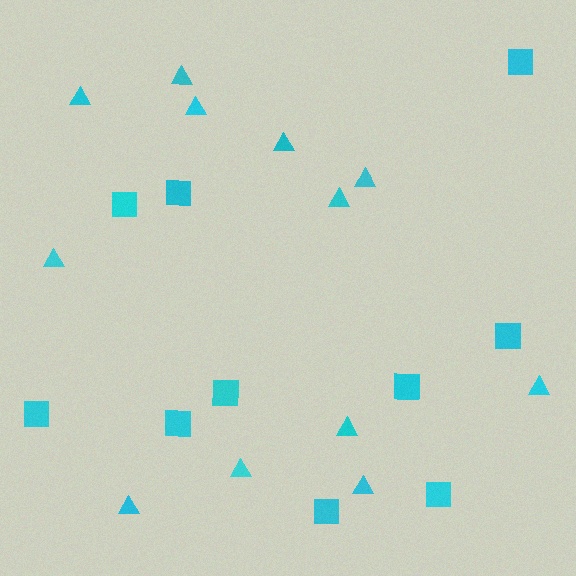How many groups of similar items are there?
There are 2 groups: one group of triangles (12) and one group of squares (10).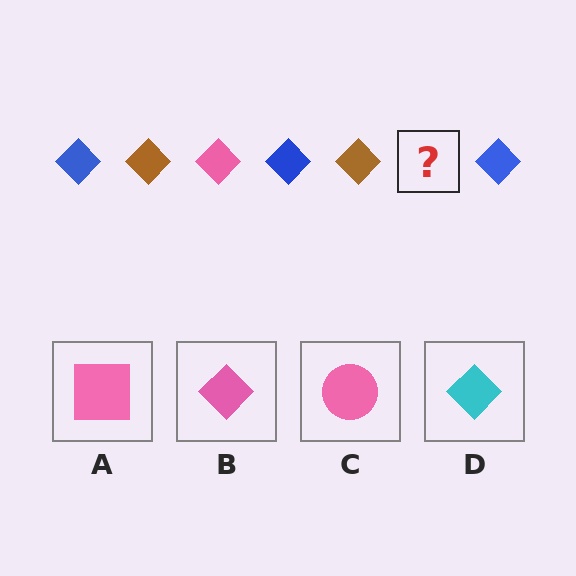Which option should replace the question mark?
Option B.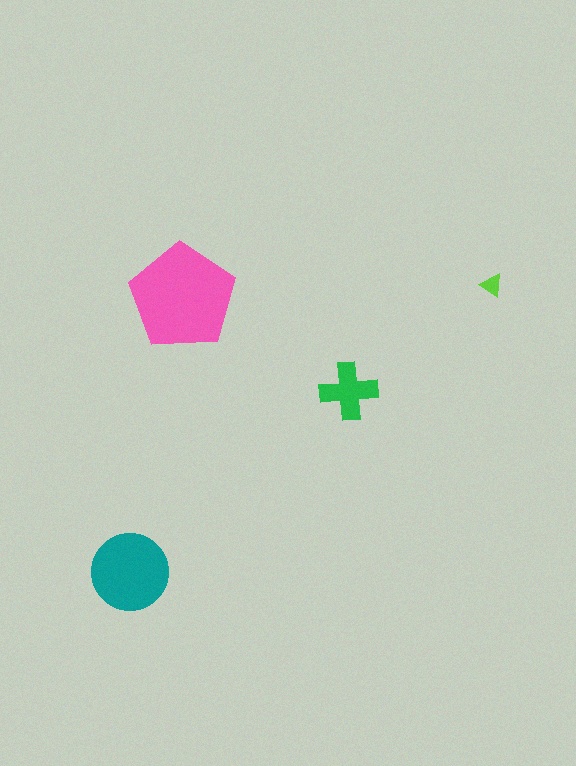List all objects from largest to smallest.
The pink pentagon, the teal circle, the green cross, the lime triangle.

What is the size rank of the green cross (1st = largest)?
3rd.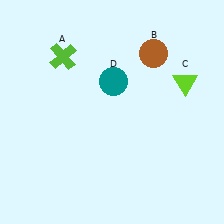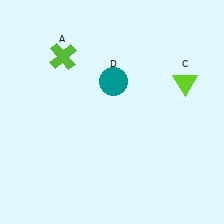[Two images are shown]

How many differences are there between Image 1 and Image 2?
There is 1 difference between the two images.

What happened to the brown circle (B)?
The brown circle (B) was removed in Image 2. It was in the top-right area of Image 1.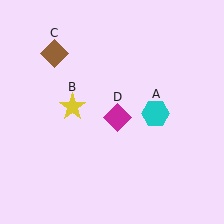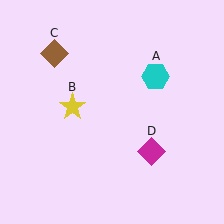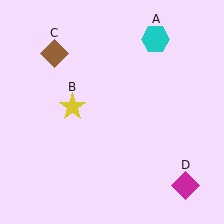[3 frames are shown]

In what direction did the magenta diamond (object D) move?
The magenta diamond (object D) moved down and to the right.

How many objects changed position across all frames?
2 objects changed position: cyan hexagon (object A), magenta diamond (object D).